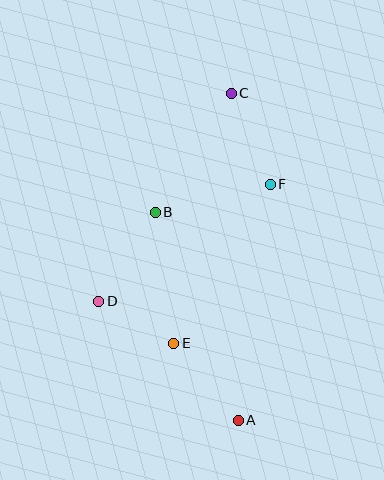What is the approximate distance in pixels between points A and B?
The distance between A and B is approximately 224 pixels.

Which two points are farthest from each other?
Points A and C are farthest from each other.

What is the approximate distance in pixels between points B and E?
The distance between B and E is approximately 133 pixels.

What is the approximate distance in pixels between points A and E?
The distance between A and E is approximately 101 pixels.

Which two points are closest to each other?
Points D and E are closest to each other.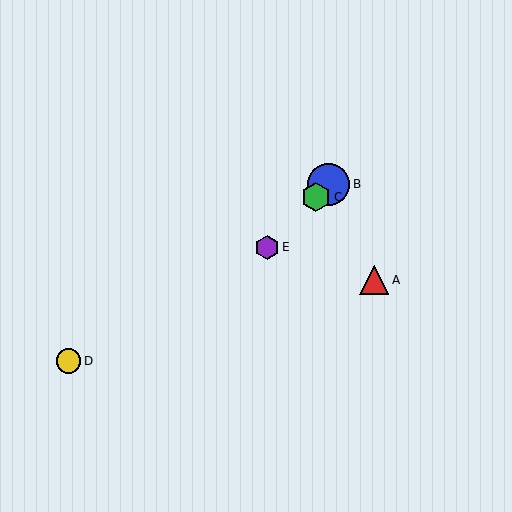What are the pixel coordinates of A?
Object A is at (374, 280).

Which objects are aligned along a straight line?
Objects B, C, E are aligned along a straight line.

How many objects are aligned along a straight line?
3 objects (B, C, E) are aligned along a straight line.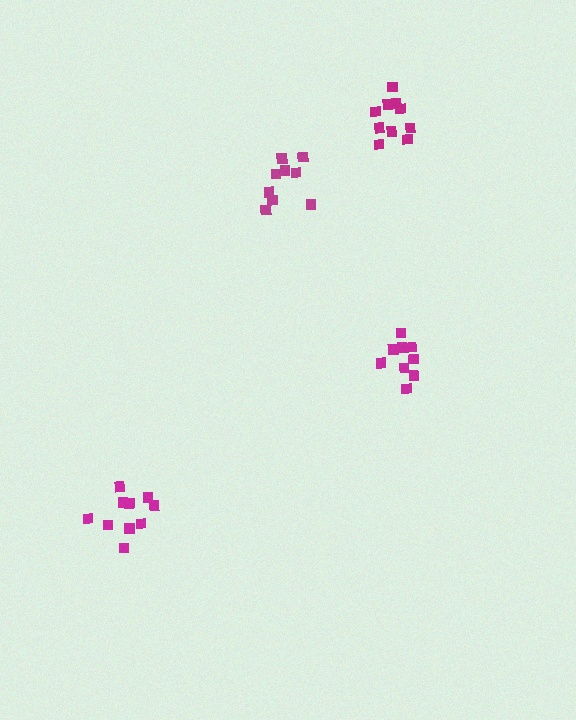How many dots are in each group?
Group 1: 10 dots, Group 2: 9 dots, Group 3: 11 dots, Group 4: 9 dots (39 total).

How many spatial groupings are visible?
There are 4 spatial groupings.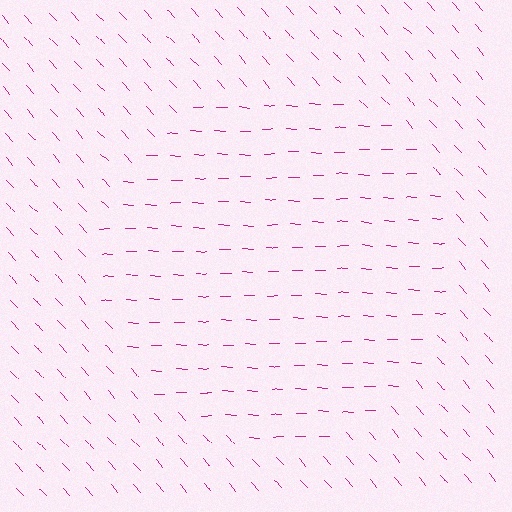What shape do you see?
I see a circle.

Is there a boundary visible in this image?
Yes, there is a texture boundary formed by a change in line orientation.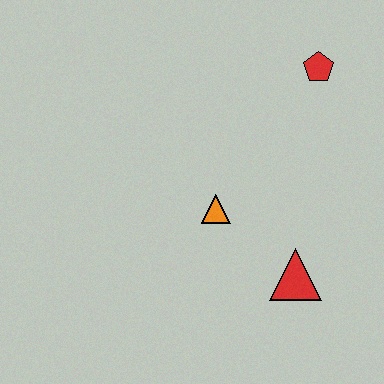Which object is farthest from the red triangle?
The red pentagon is farthest from the red triangle.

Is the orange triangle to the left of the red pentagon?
Yes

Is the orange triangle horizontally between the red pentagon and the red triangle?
No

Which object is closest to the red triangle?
The orange triangle is closest to the red triangle.